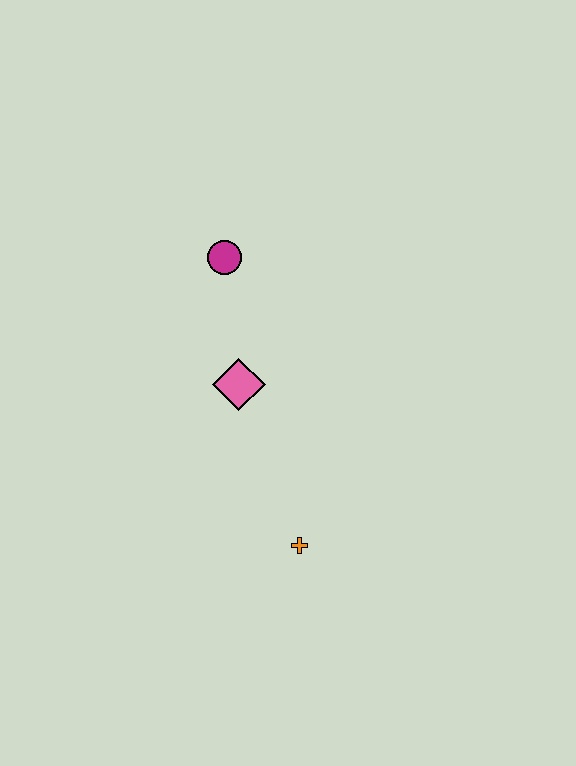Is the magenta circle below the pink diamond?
No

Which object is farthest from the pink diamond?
The orange cross is farthest from the pink diamond.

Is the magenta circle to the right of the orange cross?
No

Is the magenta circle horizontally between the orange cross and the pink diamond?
No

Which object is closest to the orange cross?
The pink diamond is closest to the orange cross.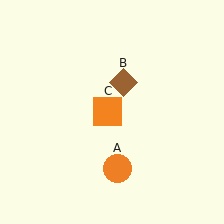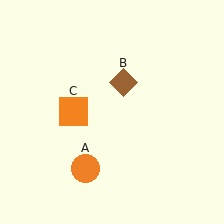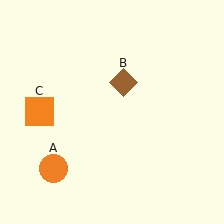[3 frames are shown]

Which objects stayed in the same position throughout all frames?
Brown diamond (object B) remained stationary.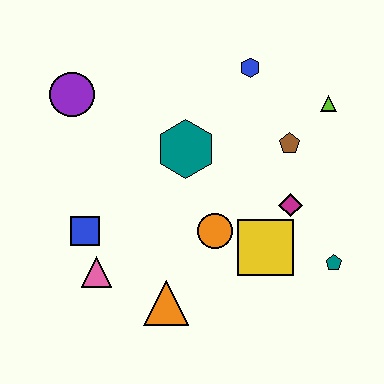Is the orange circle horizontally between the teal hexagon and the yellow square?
Yes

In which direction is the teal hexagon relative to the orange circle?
The teal hexagon is above the orange circle.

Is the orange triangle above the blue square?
No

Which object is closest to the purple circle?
The teal hexagon is closest to the purple circle.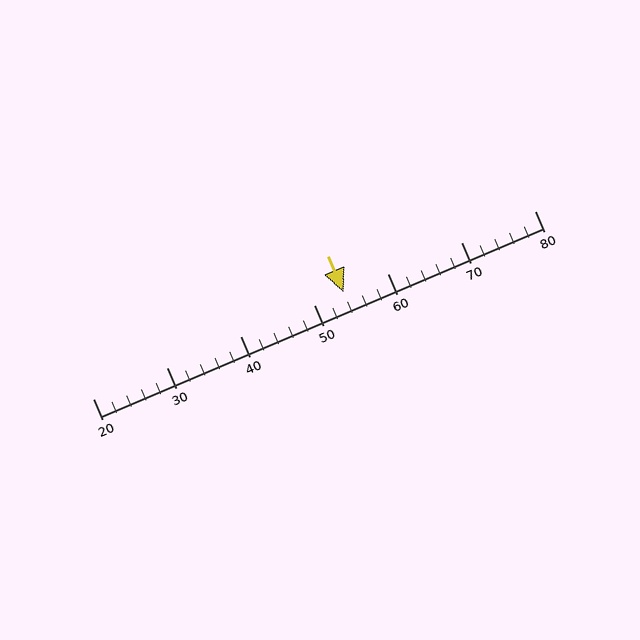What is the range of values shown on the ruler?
The ruler shows values from 20 to 80.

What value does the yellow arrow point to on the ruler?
The yellow arrow points to approximately 54.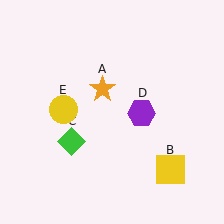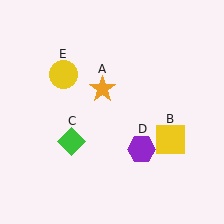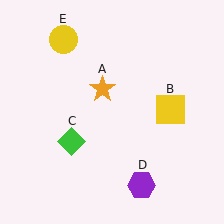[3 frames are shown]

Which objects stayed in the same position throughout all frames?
Orange star (object A) and green diamond (object C) remained stationary.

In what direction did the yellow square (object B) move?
The yellow square (object B) moved up.